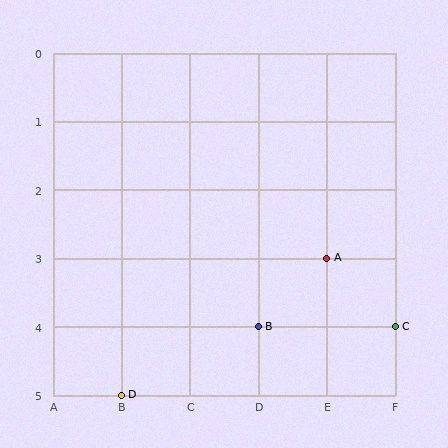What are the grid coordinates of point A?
Point A is at grid coordinates (E, 3).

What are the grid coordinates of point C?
Point C is at grid coordinates (F, 4).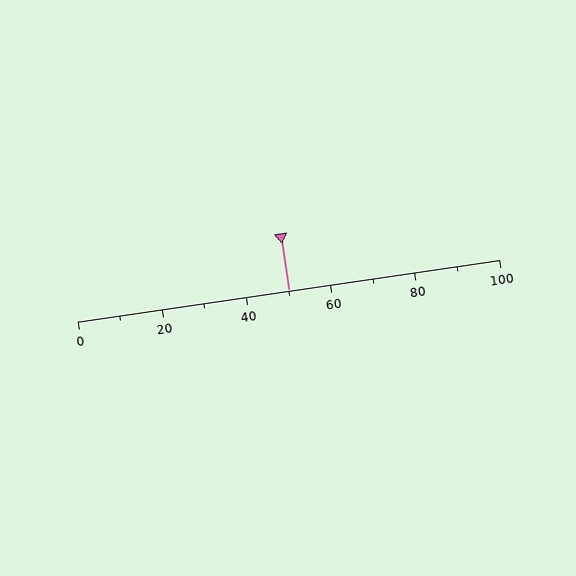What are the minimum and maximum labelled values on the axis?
The axis runs from 0 to 100.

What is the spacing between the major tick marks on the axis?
The major ticks are spaced 20 apart.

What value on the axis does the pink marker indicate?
The marker indicates approximately 50.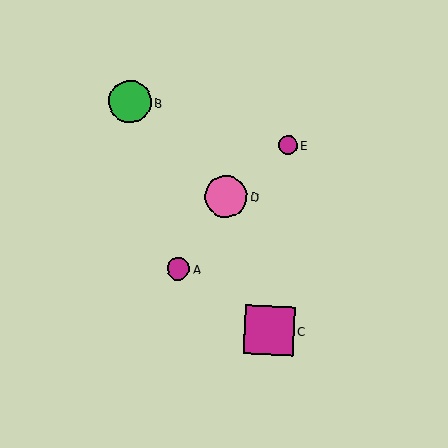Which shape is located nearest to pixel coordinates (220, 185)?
The pink circle (labeled D) at (226, 196) is nearest to that location.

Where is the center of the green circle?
The center of the green circle is at (130, 102).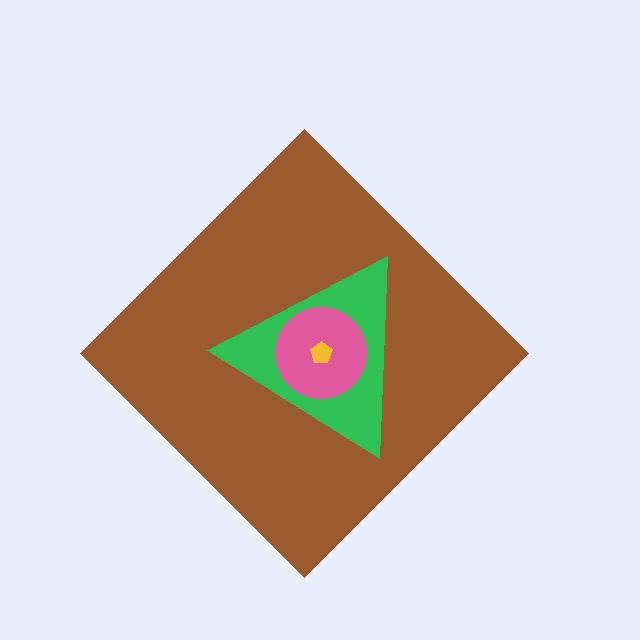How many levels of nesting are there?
4.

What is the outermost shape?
The brown diamond.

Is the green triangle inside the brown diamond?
Yes.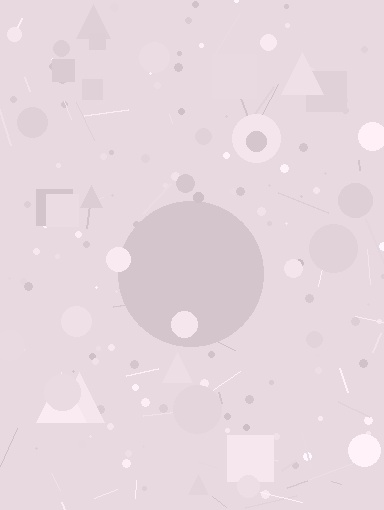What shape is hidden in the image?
A circle is hidden in the image.